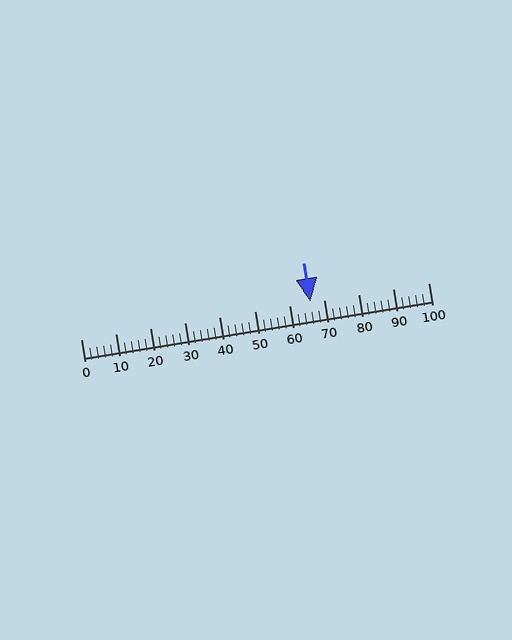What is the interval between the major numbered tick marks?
The major tick marks are spaced 10 units apart.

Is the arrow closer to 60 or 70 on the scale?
The arrow is closer to 70.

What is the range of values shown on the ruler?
The ruler shows values from 0 to 100.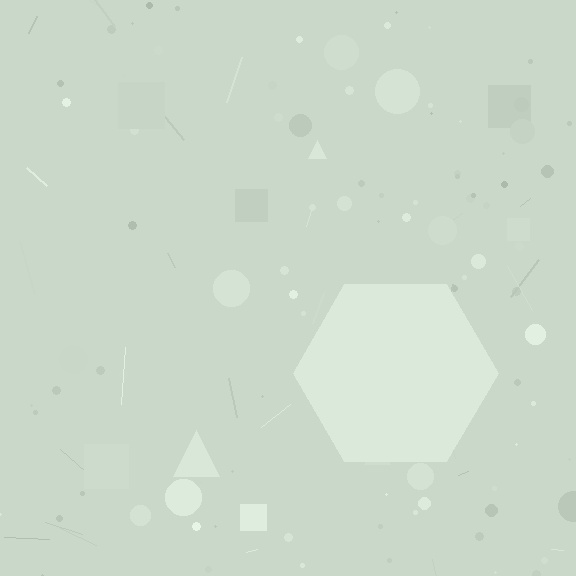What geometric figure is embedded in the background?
A hexagon is embedded in the background.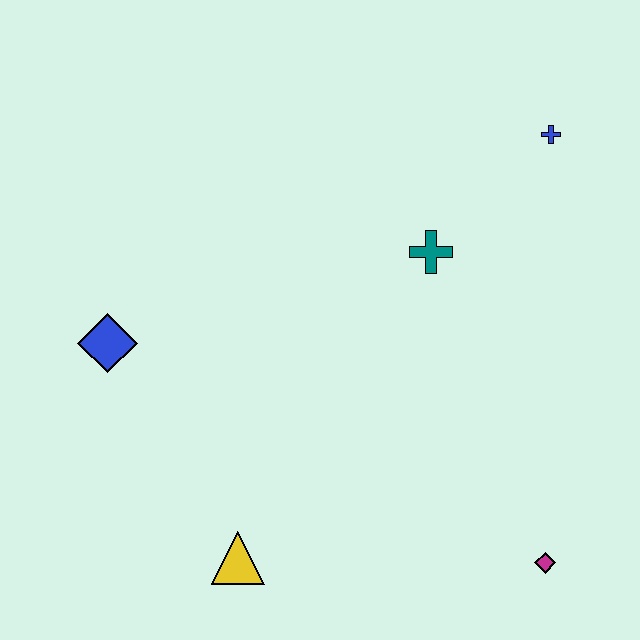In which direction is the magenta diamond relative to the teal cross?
The magenta diamond is below the teal cross.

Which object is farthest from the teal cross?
The yellow triangle is farthest from the teal cross.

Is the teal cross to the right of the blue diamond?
Yes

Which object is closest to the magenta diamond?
The yellow triangle is closest to the magenta diamond.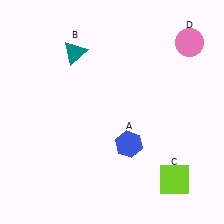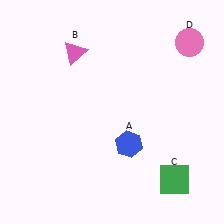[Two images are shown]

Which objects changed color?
B changed from teal to pink. C changed from lime to green.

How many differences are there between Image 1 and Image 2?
There are 2 differences between the two images.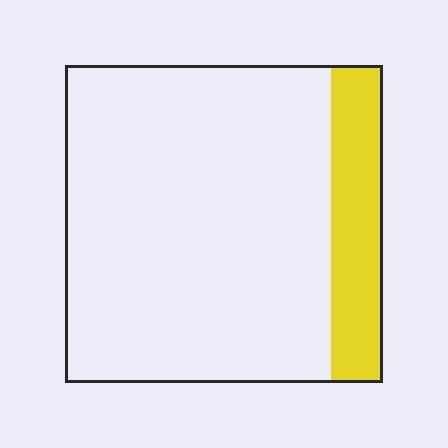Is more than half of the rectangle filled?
No.